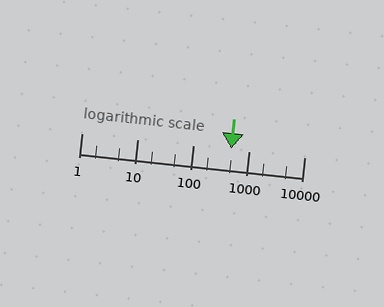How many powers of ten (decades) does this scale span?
The scale spans 4 decades, from 1 to 10000.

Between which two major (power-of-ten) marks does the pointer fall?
The pointer is between 100 and 1000.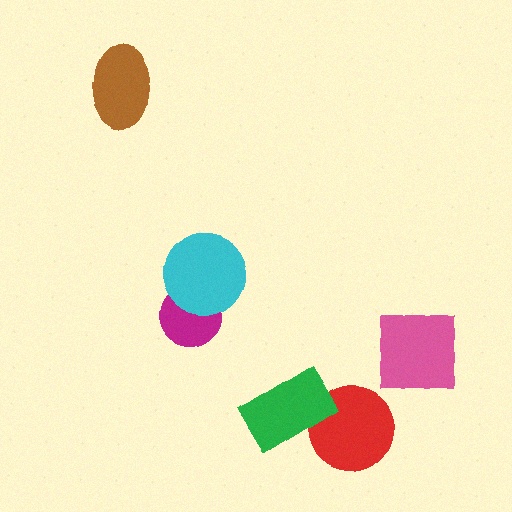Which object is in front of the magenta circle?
The cyan circle is in front of the magenta circle.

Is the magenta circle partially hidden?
Yes, it is partially covered by another shape.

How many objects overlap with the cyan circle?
1 object overlaps with the cyan circle.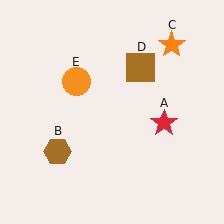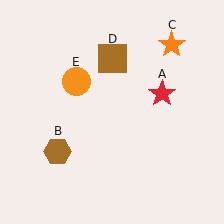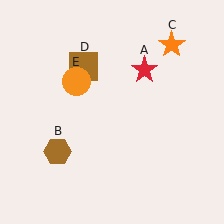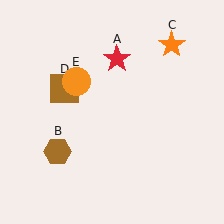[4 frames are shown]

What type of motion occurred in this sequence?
The red star (object A), brown square (object D) rotated counterclockwise around the center of the scene.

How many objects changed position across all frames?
2 objects changed position: red star (object A), brown square (object D).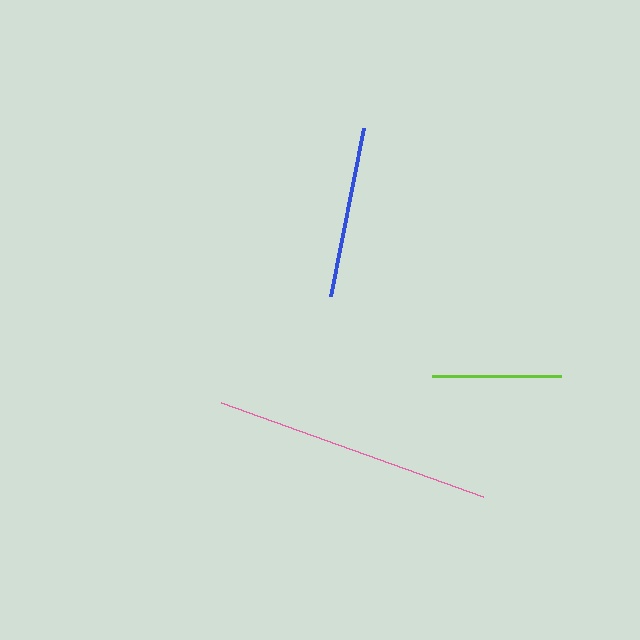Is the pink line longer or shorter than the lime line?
The pink line is longer than the lime line.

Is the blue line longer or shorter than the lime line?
The blue line is longer than the lime line.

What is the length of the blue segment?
The blue segment is approximately 171 pixels long.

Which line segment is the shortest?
The lime line is the shortest at approximately 129 pixels.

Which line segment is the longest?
The pink line is the longest at approximately 278 pixels.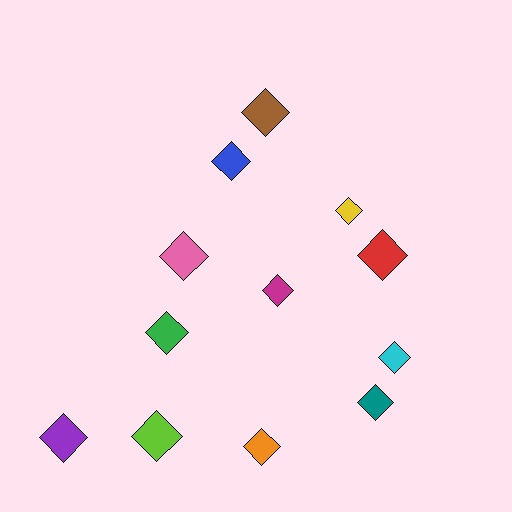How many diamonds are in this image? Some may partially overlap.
There are 12 diamonds.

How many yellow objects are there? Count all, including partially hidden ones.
There is 1 yellow object.